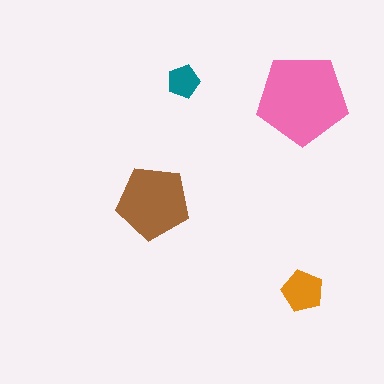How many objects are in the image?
There are 4 objects in the image.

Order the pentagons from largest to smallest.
the pink one, the brown one, the orange one, the teal one.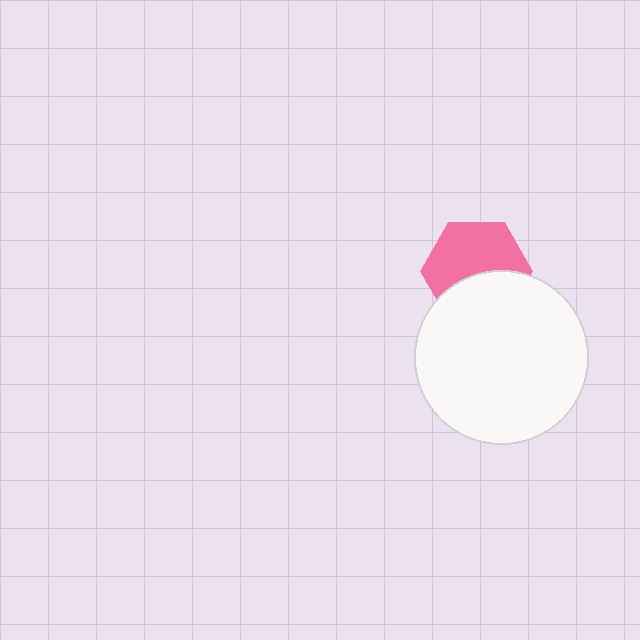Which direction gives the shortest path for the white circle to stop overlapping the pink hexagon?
Moving down gives the shortest separation.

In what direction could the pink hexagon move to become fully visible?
The pink hexagon could move up. That would shift it out from behind the white circle entirely.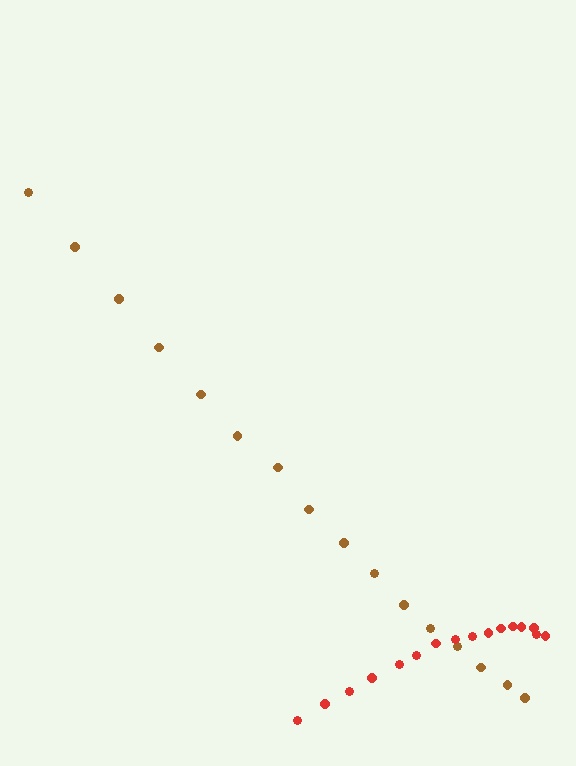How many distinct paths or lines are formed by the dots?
There are 2 distinct paths.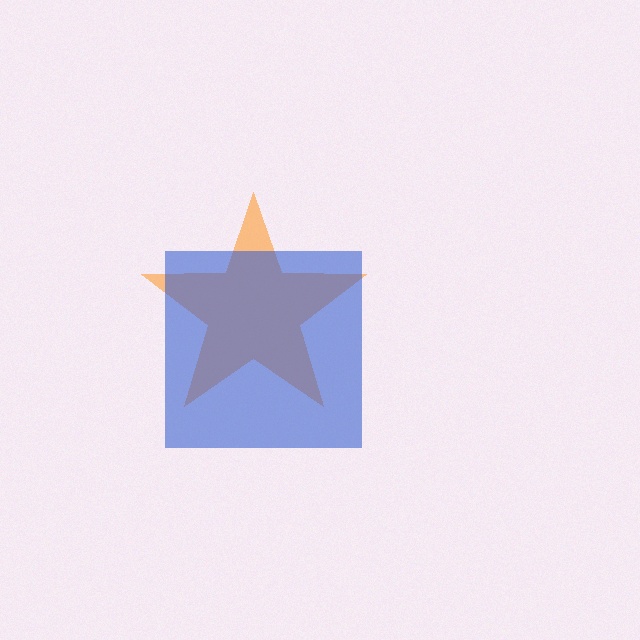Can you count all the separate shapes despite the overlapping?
Yes, there are 2 separate shapes.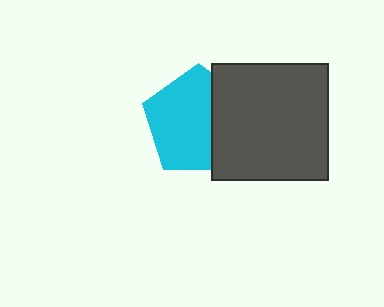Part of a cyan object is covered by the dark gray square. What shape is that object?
It is a pentagon.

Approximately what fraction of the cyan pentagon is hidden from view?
Roughly 34% of the cyan pentagon is hidden behind the dark gray square.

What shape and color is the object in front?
The object in front is a dark gray square.